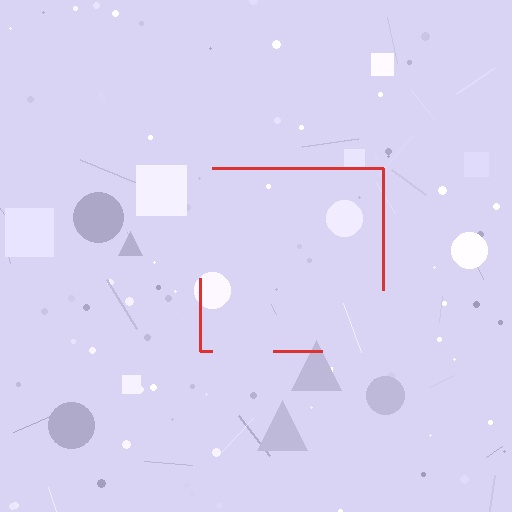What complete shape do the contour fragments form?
The contour fragments form a square.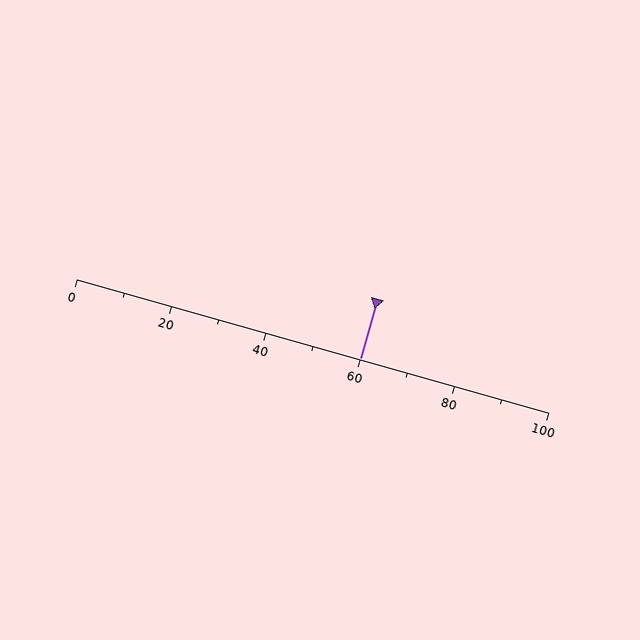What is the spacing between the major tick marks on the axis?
The major ticks are spaced 20 apart.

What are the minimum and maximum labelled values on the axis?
The axis runs from 0 to 100.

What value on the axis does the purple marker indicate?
The marker indicates approximately 60.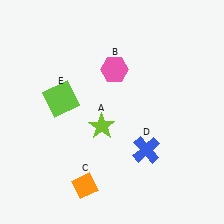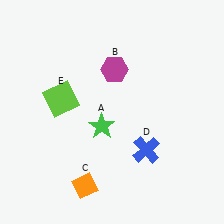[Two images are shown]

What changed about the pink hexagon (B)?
In Image 1, B is pink. In Image 2, it changed to magenta.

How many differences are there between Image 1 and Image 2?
There are 2 differences between the two images.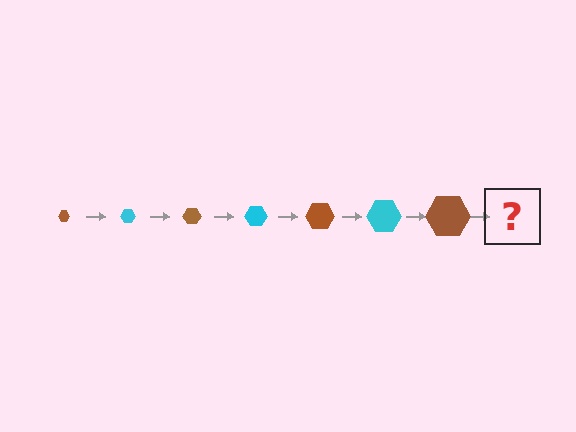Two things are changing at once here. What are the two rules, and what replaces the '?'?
The two rules are that the hexagon grows larger each step and the color cycles through brown and cyan. The '?' should be a cyan hexagon, larger than the previous one.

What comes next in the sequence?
The next element should be a cyan hexagon, larger than the previous one.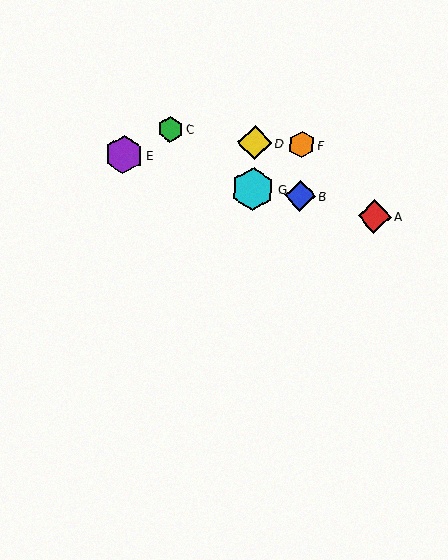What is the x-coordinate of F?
Object F is at x≈302.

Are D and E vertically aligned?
No, D is at x≈255 and E is at x≈124.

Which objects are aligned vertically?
Objects D, G are aligned vertically.